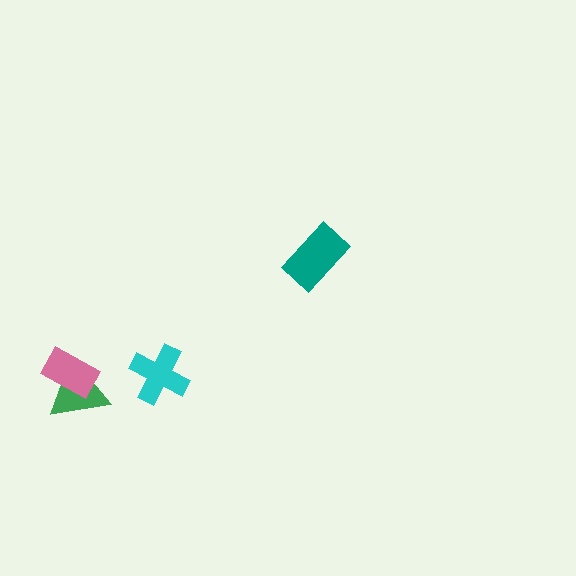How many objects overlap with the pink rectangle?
1 object overlaps with the pink rectangle.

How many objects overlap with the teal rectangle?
0 objects overlap with the teal rectangle.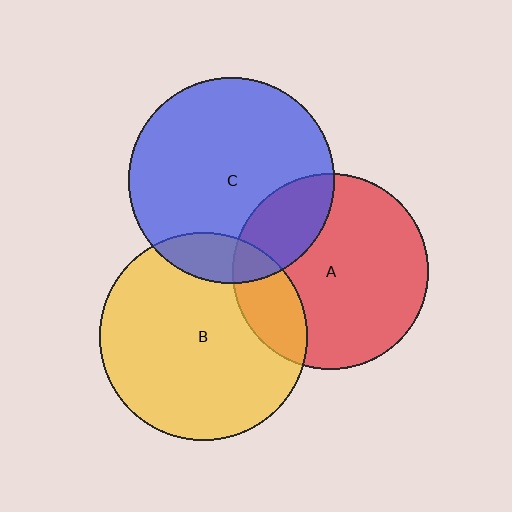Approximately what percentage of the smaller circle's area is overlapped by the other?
Approximately 25%.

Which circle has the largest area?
Circle B (yellow).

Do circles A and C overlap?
Yes.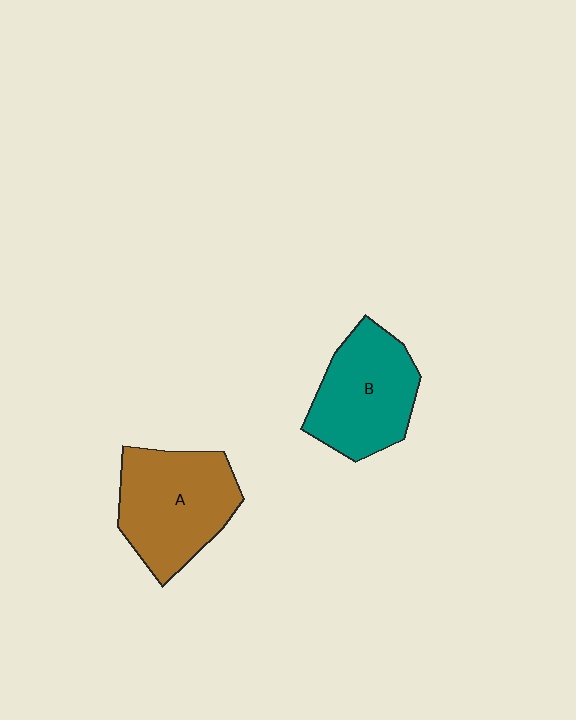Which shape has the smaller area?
Shape B (teal).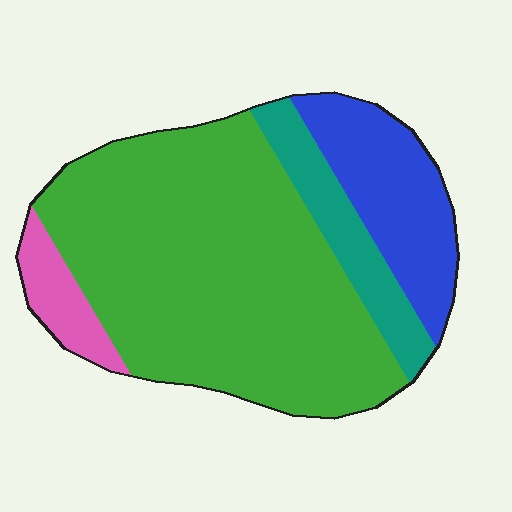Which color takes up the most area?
Green, at roughly 65%.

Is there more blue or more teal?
Blue.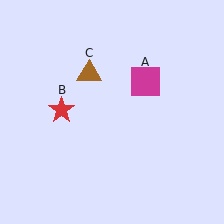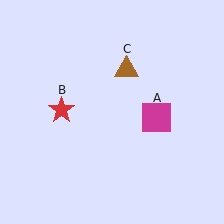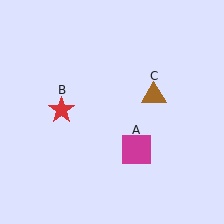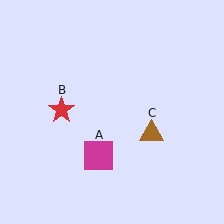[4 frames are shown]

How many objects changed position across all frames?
2 objects changed position: magenta square (object A), brown triangle (object C).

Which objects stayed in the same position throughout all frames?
Red star (object B) remained stationary.